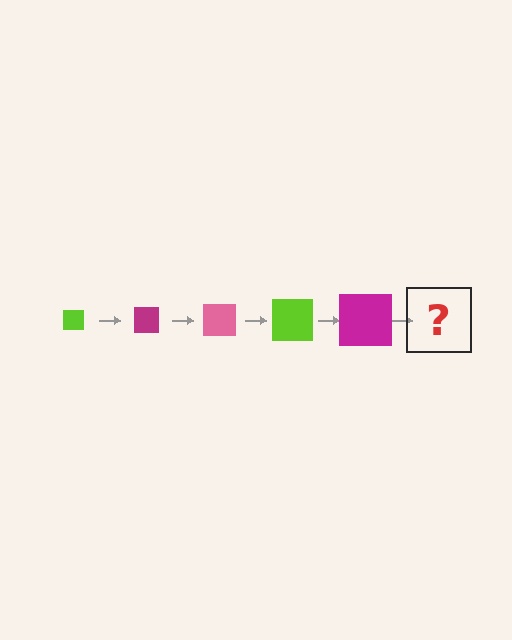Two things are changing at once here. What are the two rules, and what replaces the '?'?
The two rules are that the square grows larger each step and the color cycles through lime, magenta, and pink. The '?' should be a pink square, larger than the previous one.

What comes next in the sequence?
The next element should be a pink square, larger than the previous one.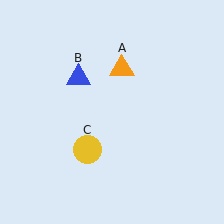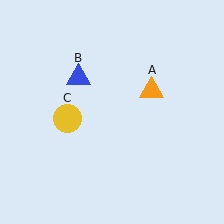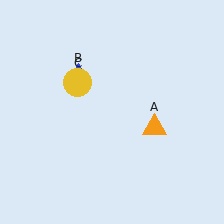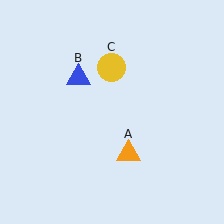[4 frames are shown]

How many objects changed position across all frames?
2 objects changed position: orange triangle (object A), yellow circle (object C).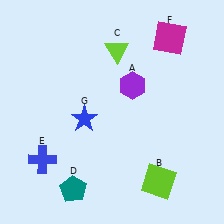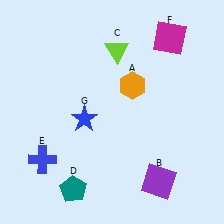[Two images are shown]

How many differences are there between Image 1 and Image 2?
There are 2 differences between the two images.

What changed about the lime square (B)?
In Image 1, B is lime. In Image 2, it changed to purple.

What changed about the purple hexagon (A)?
In Image 1, A is purple. In Image 2, it changed to orange.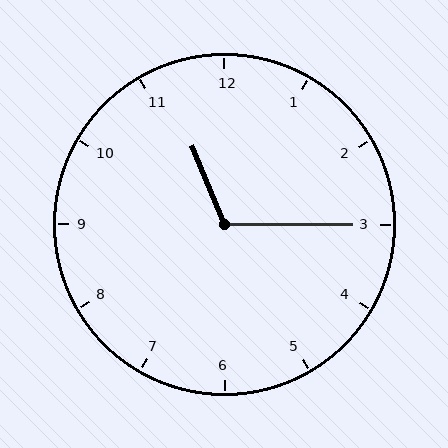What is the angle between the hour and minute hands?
Approximately 112 degrees.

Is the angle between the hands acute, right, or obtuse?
It is obtuse.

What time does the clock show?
11:15.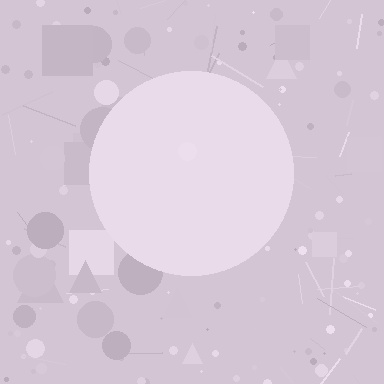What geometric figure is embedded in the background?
A circle is embedded in the background.